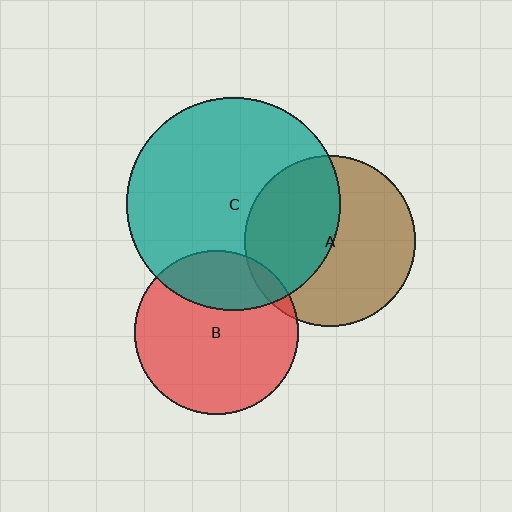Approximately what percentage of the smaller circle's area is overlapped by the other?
Approximately 45%.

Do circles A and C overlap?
Yes.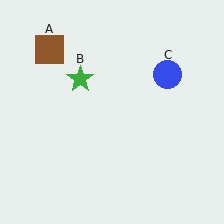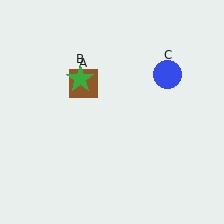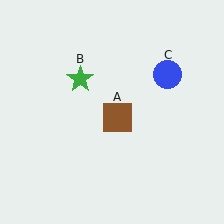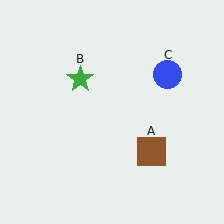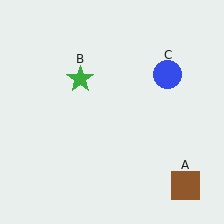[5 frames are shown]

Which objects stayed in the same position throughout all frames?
Green star (object B) and blue circle (object C) remained stationary.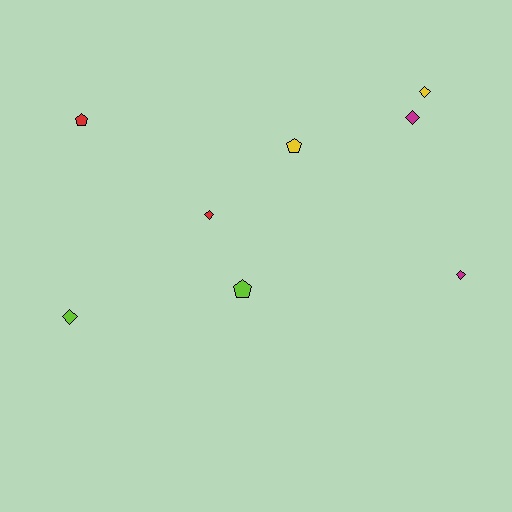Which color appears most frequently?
Magenta, with 2 objects.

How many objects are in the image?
There are 8 objects.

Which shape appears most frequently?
Diamond, with 5 objects.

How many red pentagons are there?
There is 1 red pentagon.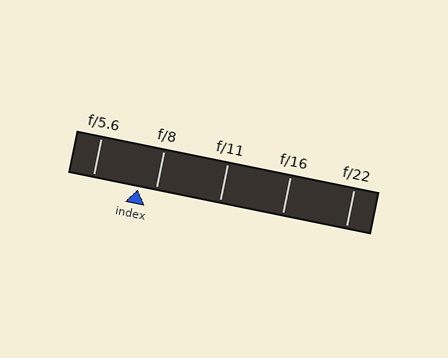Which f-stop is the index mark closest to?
The index mark is closest to f/8.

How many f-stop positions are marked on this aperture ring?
There are 5 f-stop positions marked.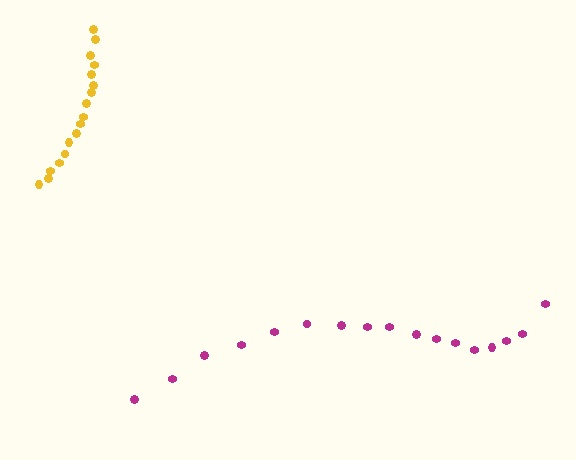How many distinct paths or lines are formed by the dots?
There are 2 distinct paths.